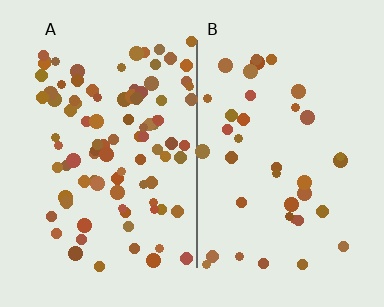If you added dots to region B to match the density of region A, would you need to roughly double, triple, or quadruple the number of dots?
Approximately double.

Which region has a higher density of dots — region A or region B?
A (the left).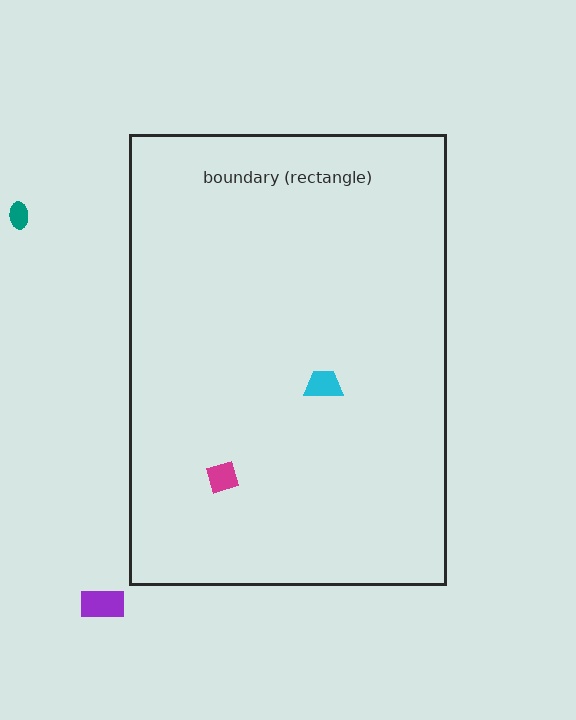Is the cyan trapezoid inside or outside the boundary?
Inside.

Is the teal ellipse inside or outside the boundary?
Outside.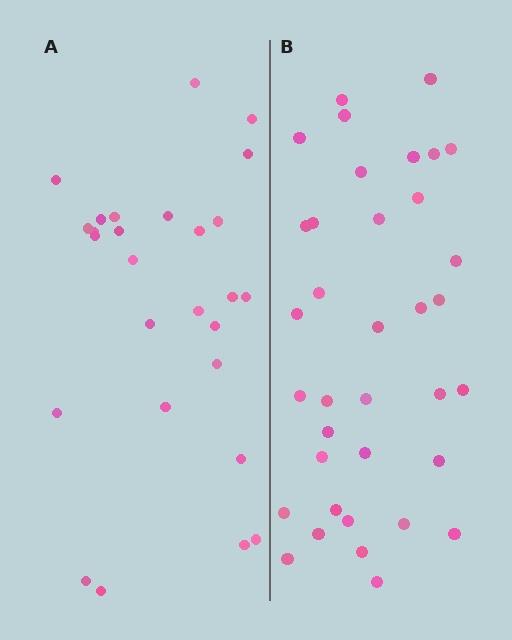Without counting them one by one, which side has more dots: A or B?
Region B (the right region) has more dots.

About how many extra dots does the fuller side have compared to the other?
Region B has roughly 8 or so more dots than region A.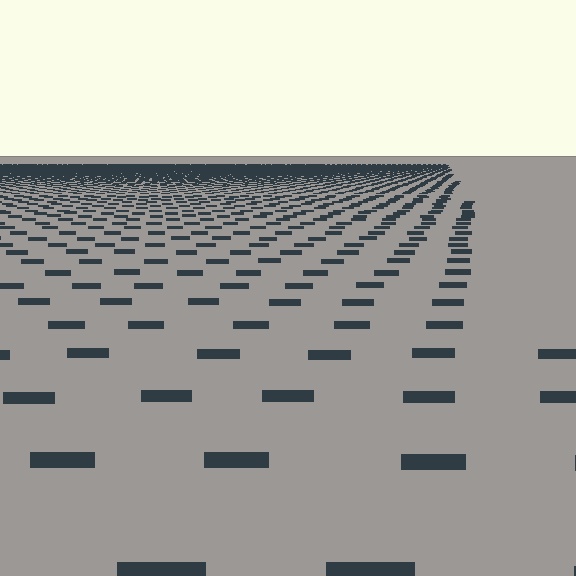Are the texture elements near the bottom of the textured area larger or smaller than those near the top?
Larger. Near the bottom, elements are closer to the viewer and appear at a bigger on-screen size.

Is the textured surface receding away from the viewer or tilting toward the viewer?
The surface is receding away from the viewer. Texture elements get smaller and denser toward the top.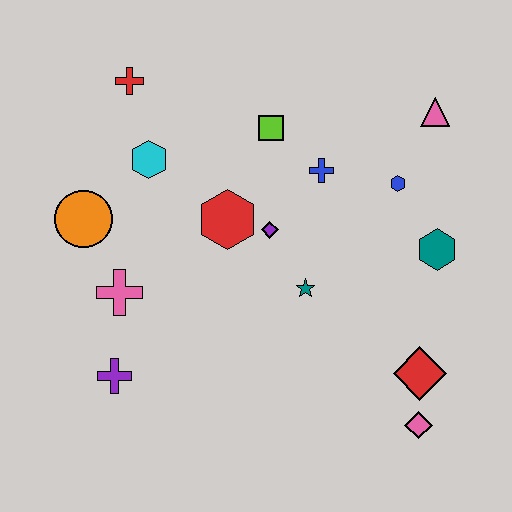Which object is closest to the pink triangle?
The blue hexagon is closest to the pink triangle.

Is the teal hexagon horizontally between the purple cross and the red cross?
No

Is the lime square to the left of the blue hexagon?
Yes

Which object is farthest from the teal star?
The red cross is farthest from the teal star.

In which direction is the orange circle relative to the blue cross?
The orange circle is to the left of the blue cross.